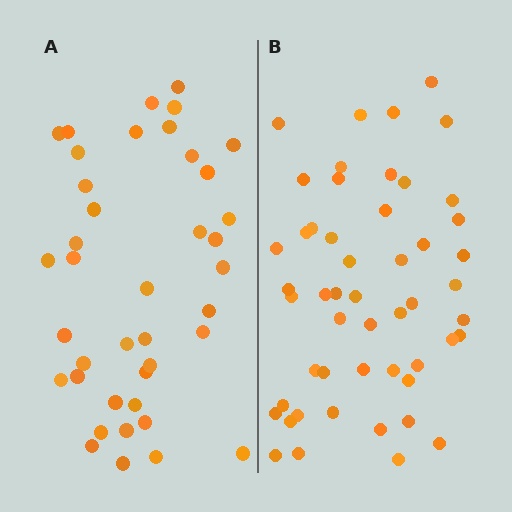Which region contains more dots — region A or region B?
Region B (the right region) has more dots.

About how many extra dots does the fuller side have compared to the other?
Region B has roughly 12 or so more dots than region A.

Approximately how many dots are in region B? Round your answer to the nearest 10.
About 50 dots. (The exact count is 51, which rounds to 50.)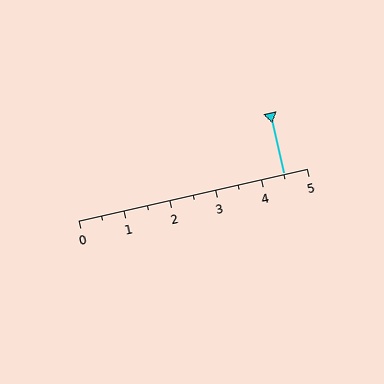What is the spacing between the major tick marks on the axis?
The major ticks are spaced 1 apart.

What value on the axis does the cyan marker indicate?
The marker indicates approximately 4.5.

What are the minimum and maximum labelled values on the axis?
The axis runs from 0 to 5.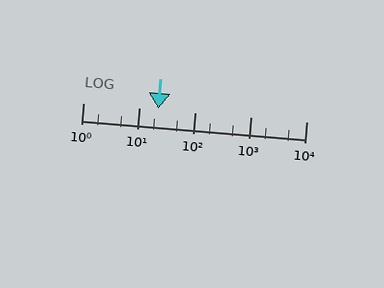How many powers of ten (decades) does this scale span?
The scale spans 4 decades, from 1 to 10000.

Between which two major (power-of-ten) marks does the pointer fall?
The pointer is between 10 and 100.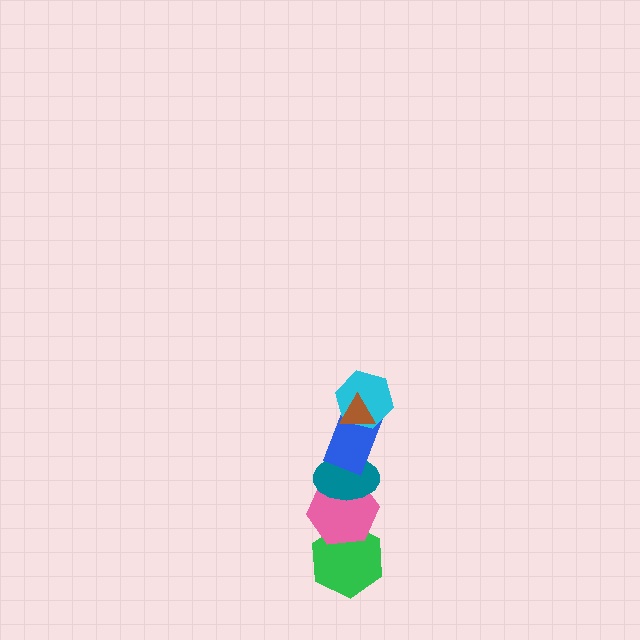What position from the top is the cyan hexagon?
The cyan hexagon is 2nd from the top.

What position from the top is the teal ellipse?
The teal ellipse is 4th from the top.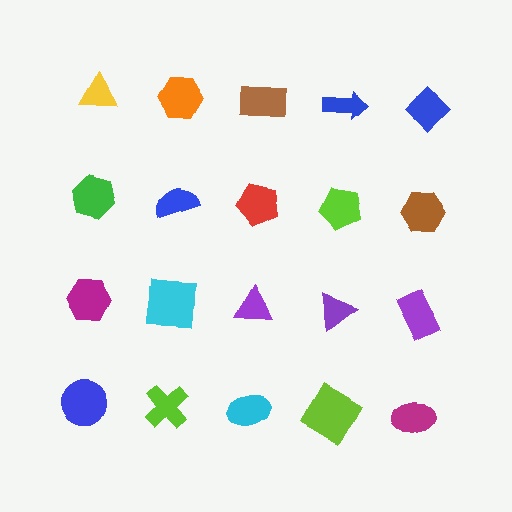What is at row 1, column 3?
A brown rectangle.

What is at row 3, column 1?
A magenta hexagon.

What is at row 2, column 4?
A lime pentagon.